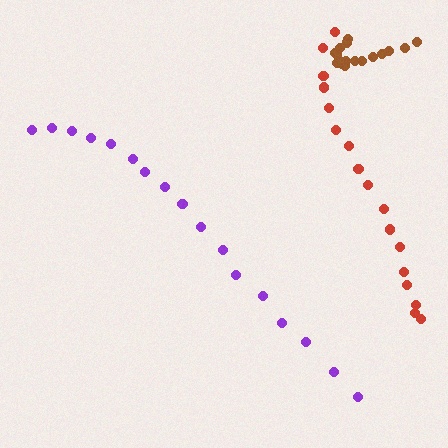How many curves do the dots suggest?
There are 3 distinct paths.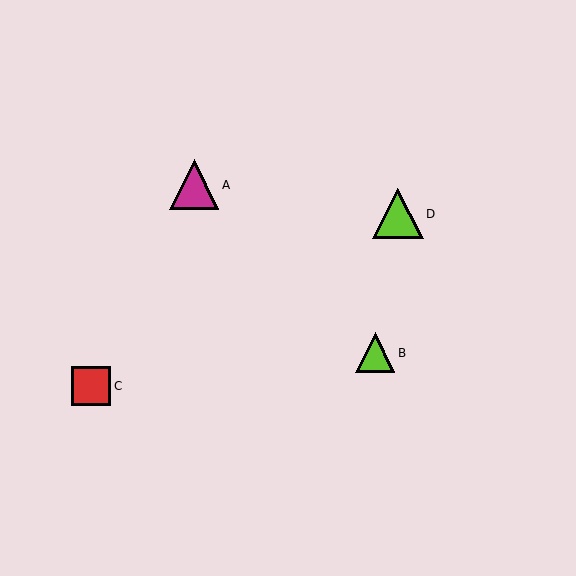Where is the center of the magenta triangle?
The center of the magenta triangle is at (194, 185).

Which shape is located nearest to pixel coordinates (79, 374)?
The red square (labeled C) at (91, 386) is nearest to that location.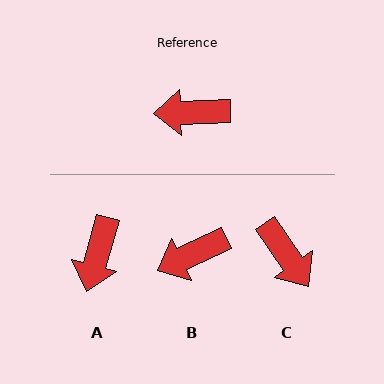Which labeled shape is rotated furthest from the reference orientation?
C, about 123 degrees away.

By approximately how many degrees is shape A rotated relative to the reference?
Approximately 72 degrees counter-clockwise.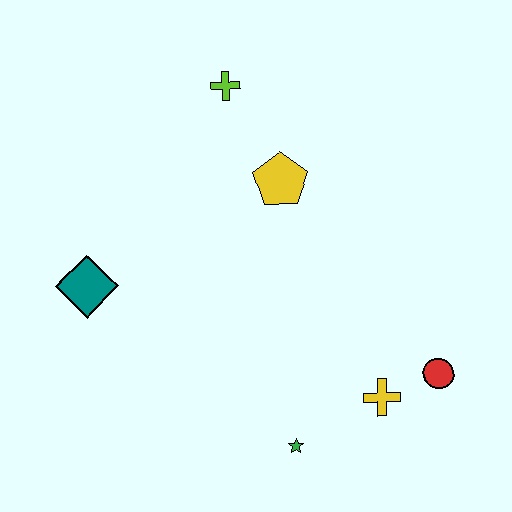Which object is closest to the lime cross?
The yellow pentagon is closest to the lime cross.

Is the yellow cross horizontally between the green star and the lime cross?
No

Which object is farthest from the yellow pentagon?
The green star is farthest from the yellow pentagon.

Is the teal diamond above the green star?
Yes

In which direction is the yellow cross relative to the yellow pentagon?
The yellow cross is below the yellow pentagon.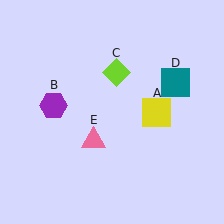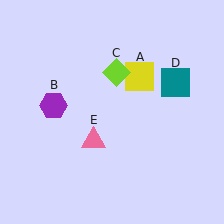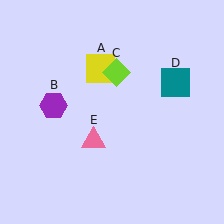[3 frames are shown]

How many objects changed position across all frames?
1 object changed position: yellow square (object A).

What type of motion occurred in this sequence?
The yellow square (object A) rotated counterclockwise around the center of the scene.